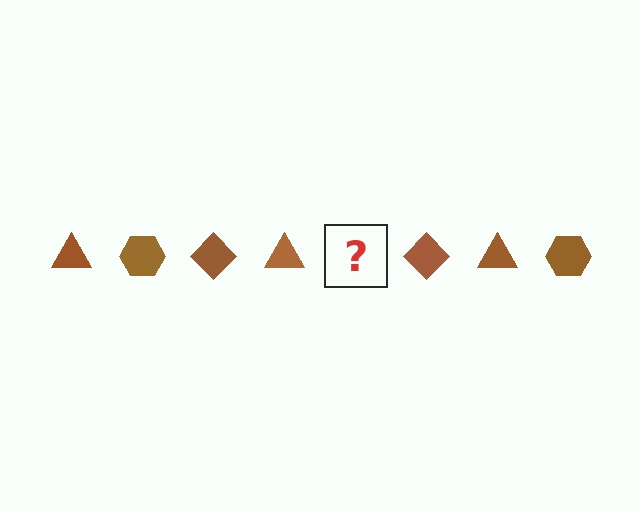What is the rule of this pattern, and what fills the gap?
The rule is that the pattern cycles through triangle, hexagon, diamond shapes in brown. The gap should be filled with a brown hexagon.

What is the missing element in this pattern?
The missing element is a brown hexagon.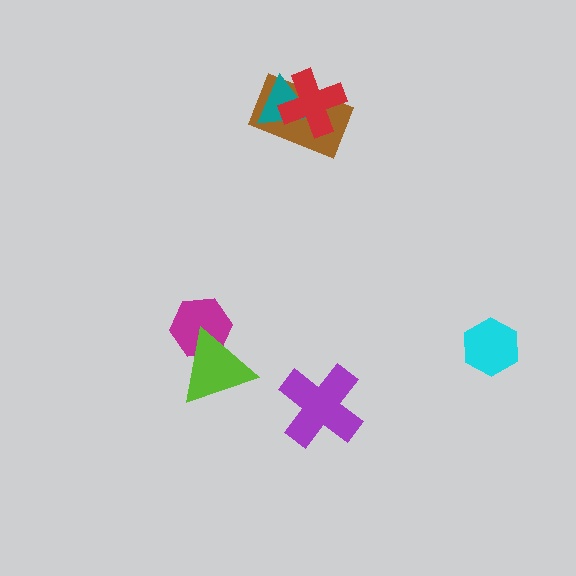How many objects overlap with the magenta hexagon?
1 object overlaps with the magenta hexagon.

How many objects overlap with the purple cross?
0 objects overlap with the purple cross.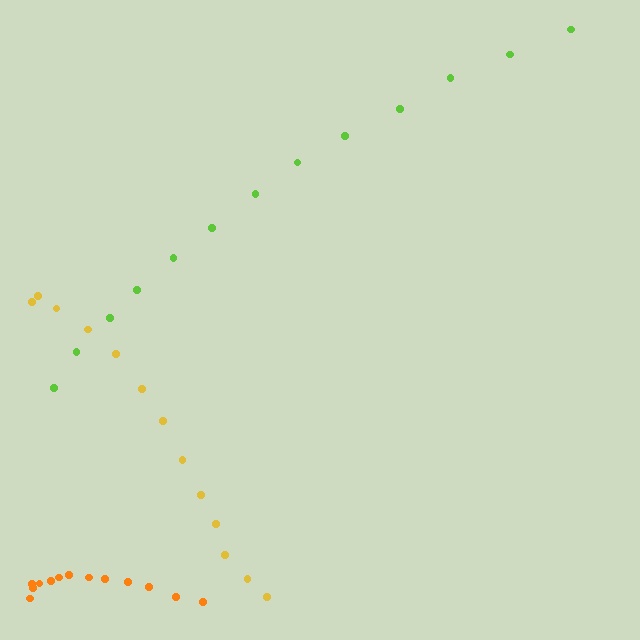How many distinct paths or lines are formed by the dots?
There are 3 distinct paths.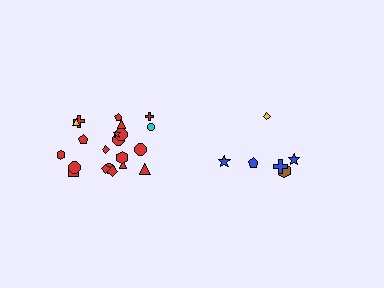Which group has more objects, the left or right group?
The left group.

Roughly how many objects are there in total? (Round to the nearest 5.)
Roughly 30 objects in total.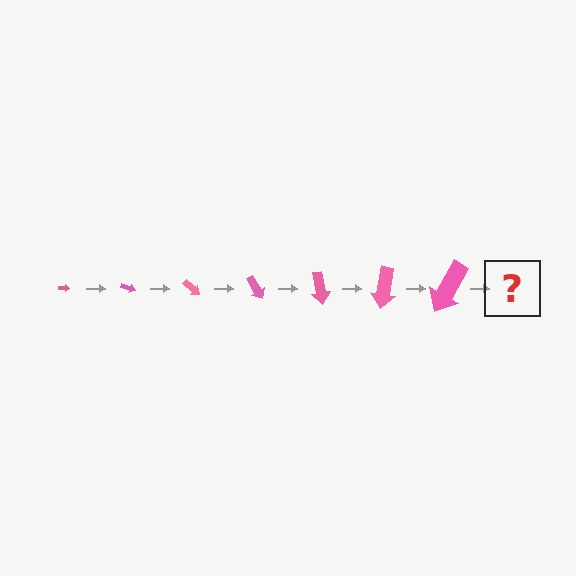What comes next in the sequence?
The next element should be an arrow, larger than the previous one and rotated 140 degrees from the start.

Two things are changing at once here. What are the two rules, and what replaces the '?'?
The two rules are that the arrow grows larger each step and it rotates 20 degrees each step. The '?' should be an arrow, larger than the previous one and rotated 140 degrees from the start.